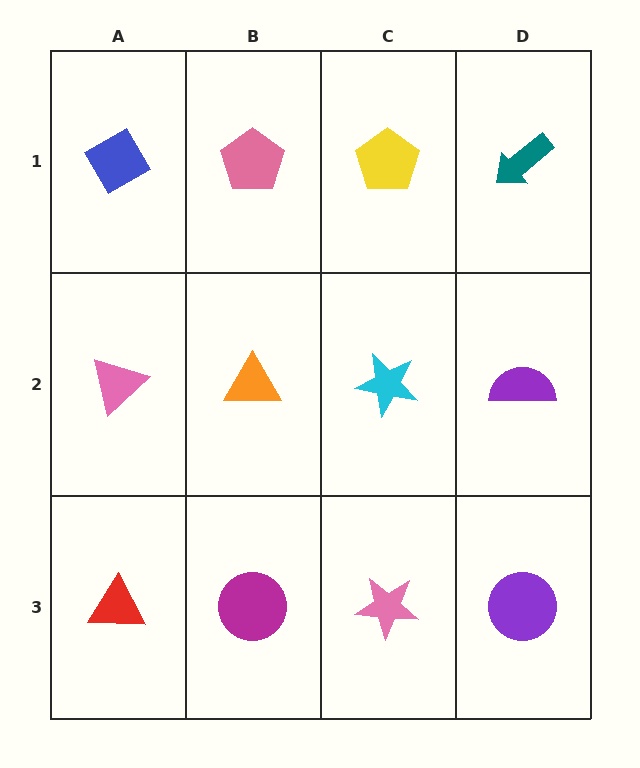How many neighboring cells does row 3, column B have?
3.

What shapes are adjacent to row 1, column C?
A cyan star (row 2, column C), a pink pentagon (row 1, column B), a teal arrow (row 1, column D).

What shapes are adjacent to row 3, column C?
A cyan star (row 2, column C), a magenta circle (row 3, column B), a purple circle (row 3, column D).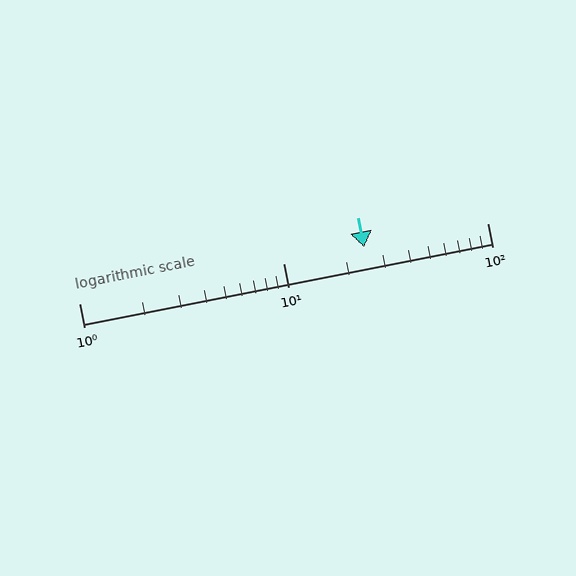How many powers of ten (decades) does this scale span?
The scale spans 2 decades, from 1 to 100.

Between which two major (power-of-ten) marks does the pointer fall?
The pointer is between 10 and 100.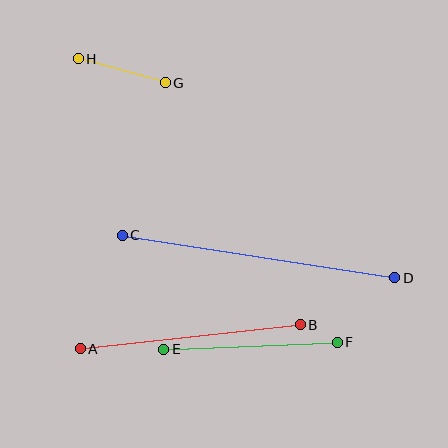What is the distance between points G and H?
The distance is approximately 90 pixels.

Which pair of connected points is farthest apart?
Points C and D are farthest apart.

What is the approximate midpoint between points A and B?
The midpoint is at approximately (190, 337) pixels.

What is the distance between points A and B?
The distance is approximately 221 pixels.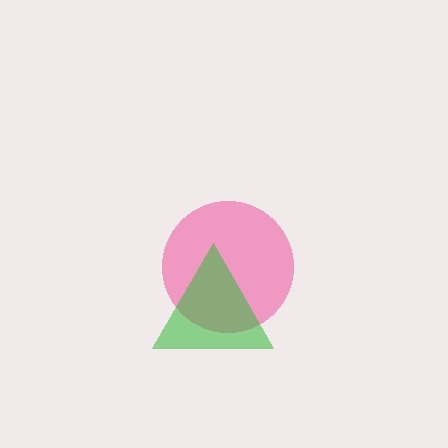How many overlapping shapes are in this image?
There are 2 overlapping shapes in the image.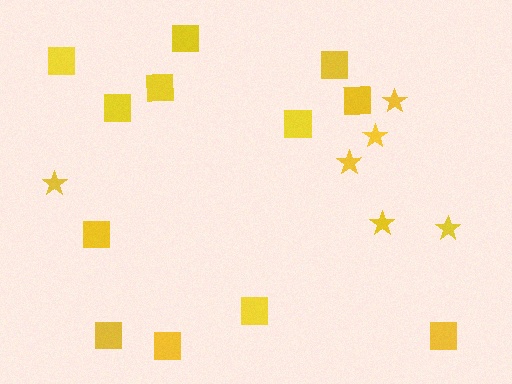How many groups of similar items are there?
There are 2 groups: one group of stars (6) and one group of squares (12).